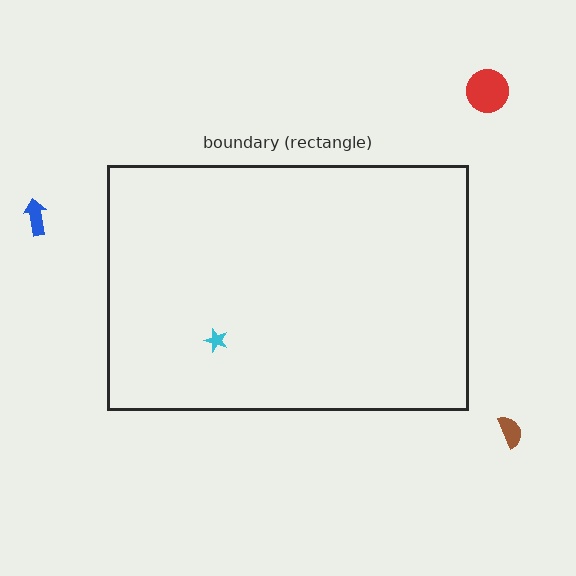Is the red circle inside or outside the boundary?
Outside.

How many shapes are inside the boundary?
1 inside, 3 outside.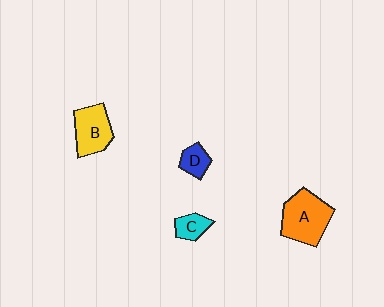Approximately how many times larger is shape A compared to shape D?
Approximately 2.7 times.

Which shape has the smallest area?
Shape C (cyan).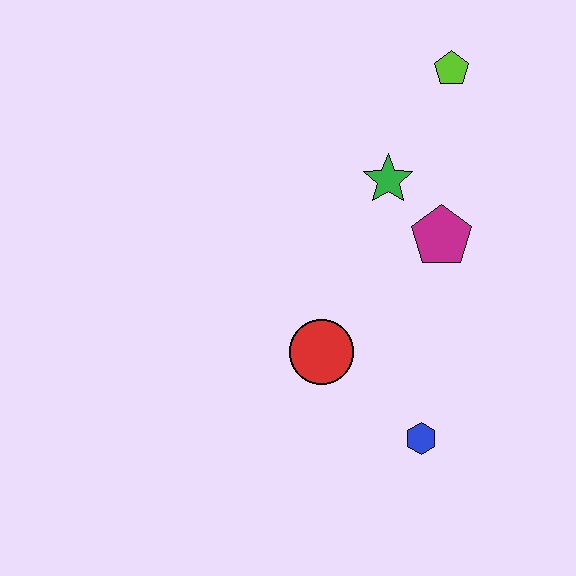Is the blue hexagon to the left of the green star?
No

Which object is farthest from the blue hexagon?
The lime pentagon is farthest from the blue hexagon.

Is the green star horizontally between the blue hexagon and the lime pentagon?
No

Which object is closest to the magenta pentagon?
The green star is closest to the magenta pentagon.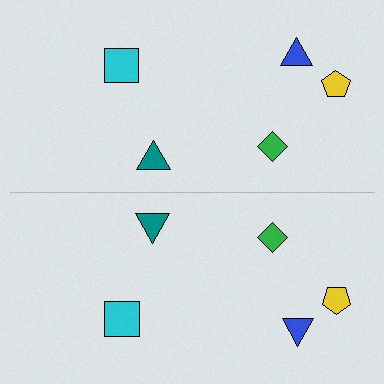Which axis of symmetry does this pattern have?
The pattern has a horizontal axis of symmetry running through the center of the image.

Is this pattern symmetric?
Yes, this pattern has bilateral (reflection) symmetry.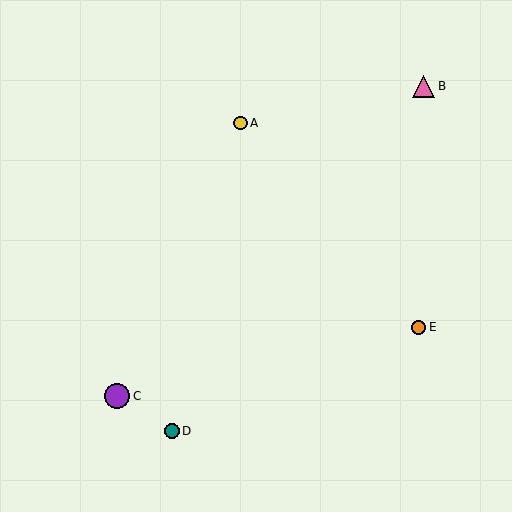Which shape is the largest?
The purple circle (labeled C) is the largest.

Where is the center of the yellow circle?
The center of the yellow circle is at (240, 123).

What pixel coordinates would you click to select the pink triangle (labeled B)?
Click at (424, 86) to select the pink triangle B.